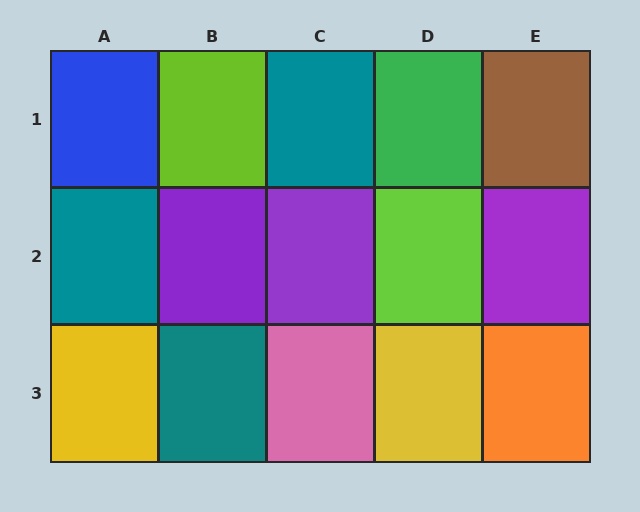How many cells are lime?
2 cells are lime.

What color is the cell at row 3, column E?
Orange.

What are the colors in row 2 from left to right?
Teal, purple, purple, lime, purple.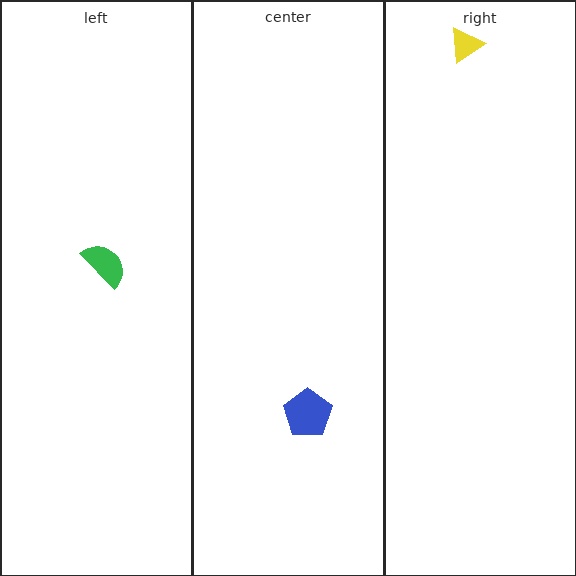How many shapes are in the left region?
1.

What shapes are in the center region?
The blue pentagon.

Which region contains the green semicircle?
The left region.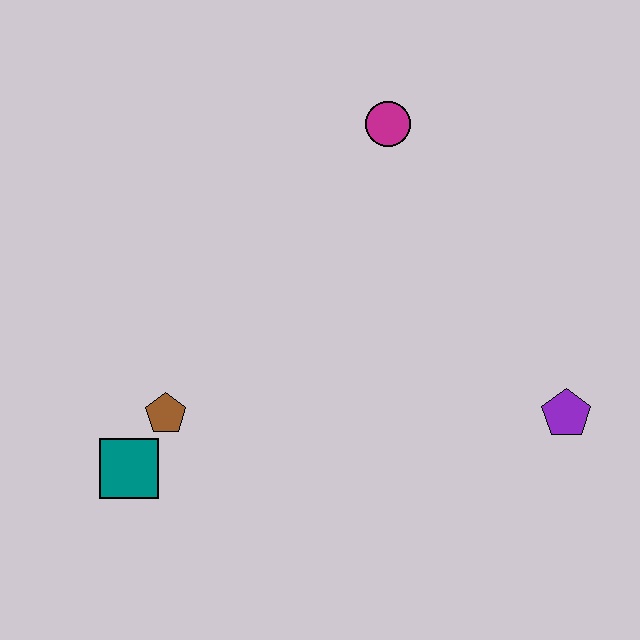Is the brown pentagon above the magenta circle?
No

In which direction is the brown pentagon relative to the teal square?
The brown pentagon is above the teal square.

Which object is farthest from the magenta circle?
The teal square is farthest from the magenta circle.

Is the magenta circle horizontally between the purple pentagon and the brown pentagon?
Yes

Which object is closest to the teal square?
The brown pentagon is closest to the teal square.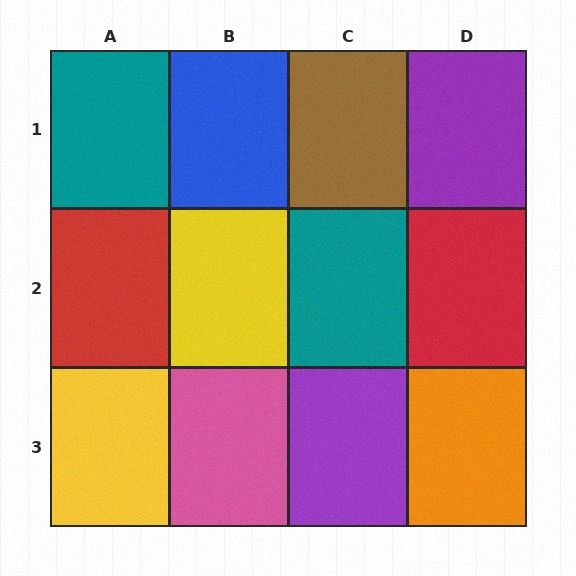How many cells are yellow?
2 cells are yellow.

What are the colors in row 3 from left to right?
Yellow, pink, purple, orange.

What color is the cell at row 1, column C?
Brown.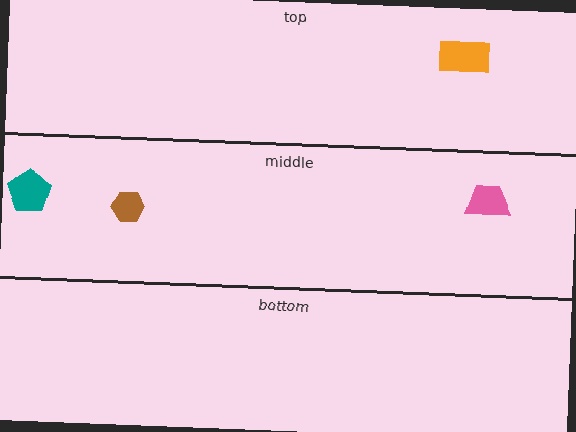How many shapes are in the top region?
1.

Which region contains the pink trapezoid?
The middle region.